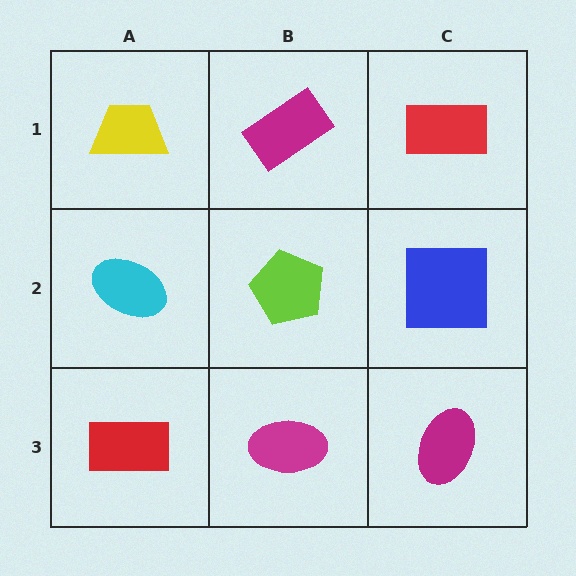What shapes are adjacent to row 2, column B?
A magenta rectangle (row 1, column B), a magenta ellipse (row 3, column B), a cyan ellipse (row 2, column A), a blue square (row 2, column C).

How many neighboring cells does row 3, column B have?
3.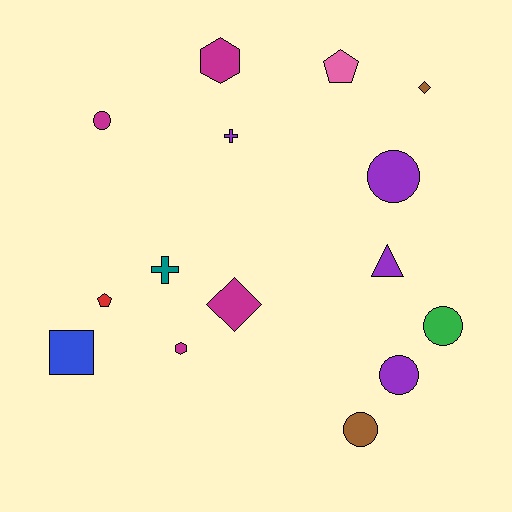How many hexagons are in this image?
There are 2 hexagons.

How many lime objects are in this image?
There are no lime objects.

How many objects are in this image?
There are 15 objects.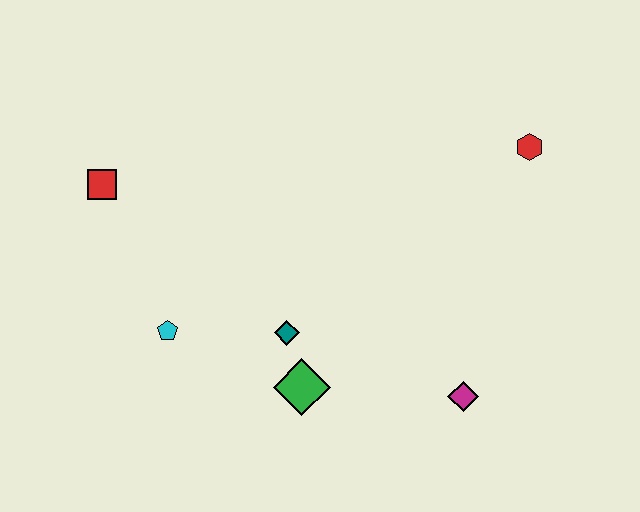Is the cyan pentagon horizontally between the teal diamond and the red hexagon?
No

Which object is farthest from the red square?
The red hexagon is farthest from the red square.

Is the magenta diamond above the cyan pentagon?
No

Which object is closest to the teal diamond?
The green diamond is closest to the teal diamond.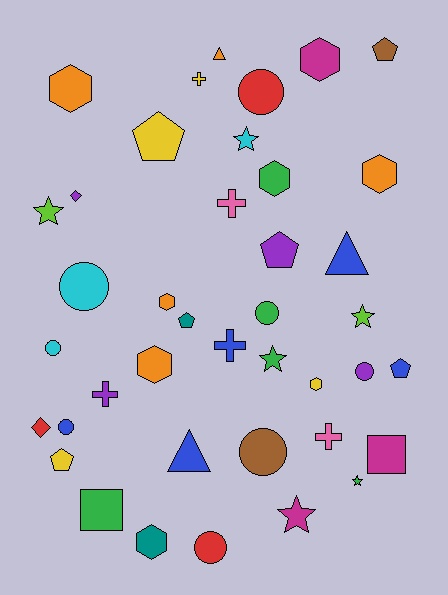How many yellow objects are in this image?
There are 4 yellow objects.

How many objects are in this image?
There are 40 objects.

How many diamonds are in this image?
There are 2 diamonds.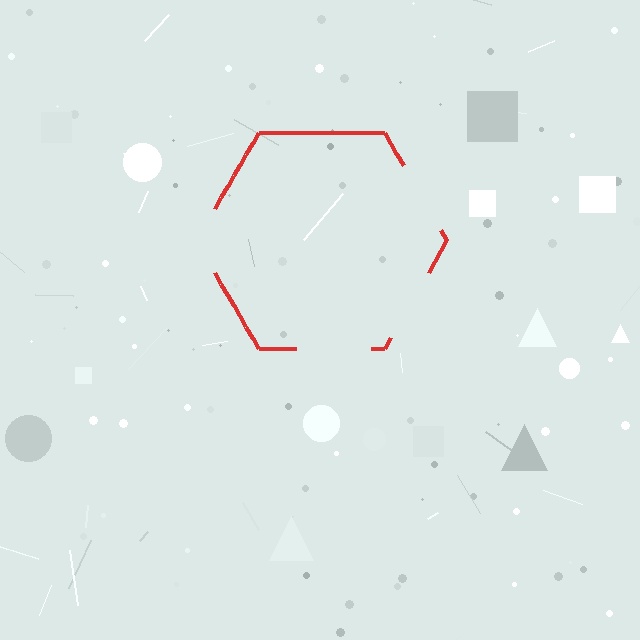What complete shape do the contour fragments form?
The contour fragments form a hexagon.